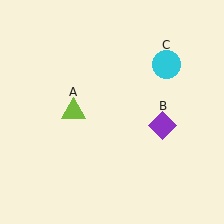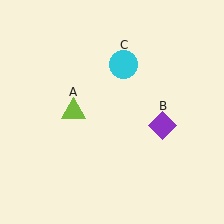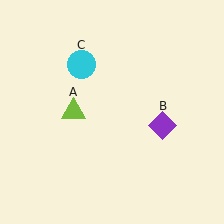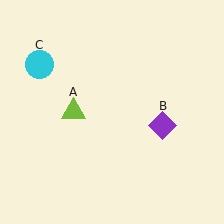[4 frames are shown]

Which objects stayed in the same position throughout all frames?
Lime triangle (object A) and purple diamond (object B) remained stationary.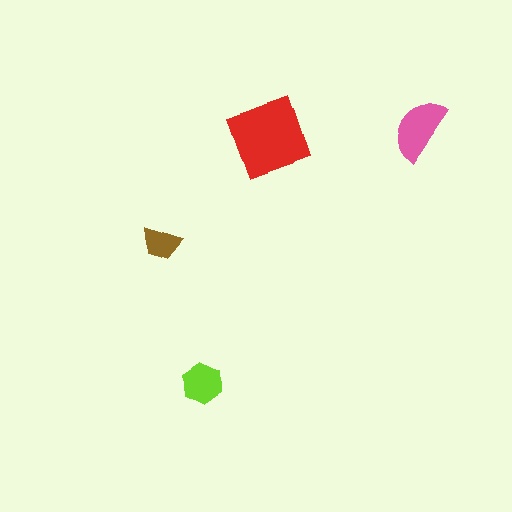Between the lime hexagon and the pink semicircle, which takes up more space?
The pink semicircle.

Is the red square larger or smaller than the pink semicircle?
Larger.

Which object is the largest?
The red square.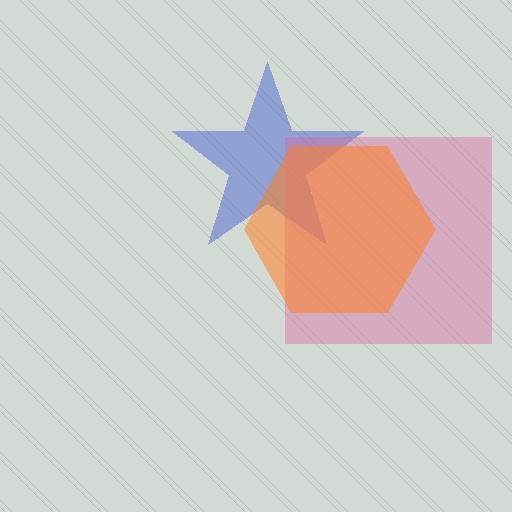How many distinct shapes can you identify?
There are 3 distinct shapes: a blue star, a pink square, an orange hexagon.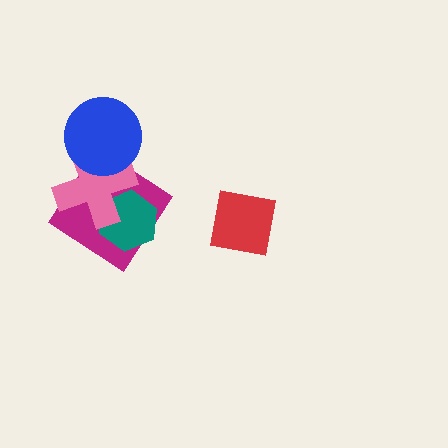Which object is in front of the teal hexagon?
The pink cross is in front of the teal hexagon.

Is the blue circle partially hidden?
No, no other shape covers it.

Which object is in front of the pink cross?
The blue circle is in front of the pink cross.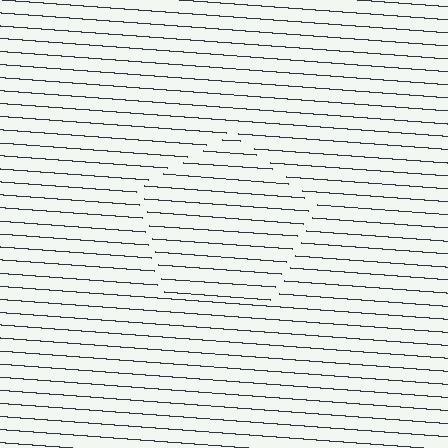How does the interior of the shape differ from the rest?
The interior of the shape contains the same grating, shifted by half a period — the contour is defined by the phase discontinuity where line-ends from the inner and outer gratings abut.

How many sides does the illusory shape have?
5 sides — the line-ends trace a pentagon.